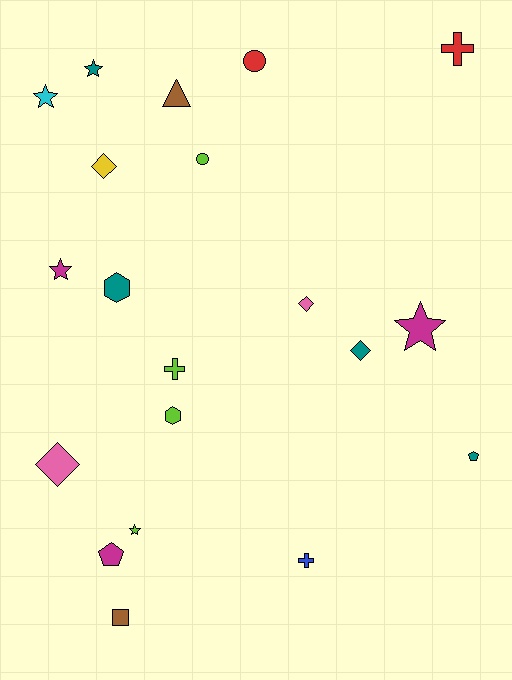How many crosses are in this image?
There are 3 crosses.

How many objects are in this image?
There are 20 objects.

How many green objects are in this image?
There are no green objects.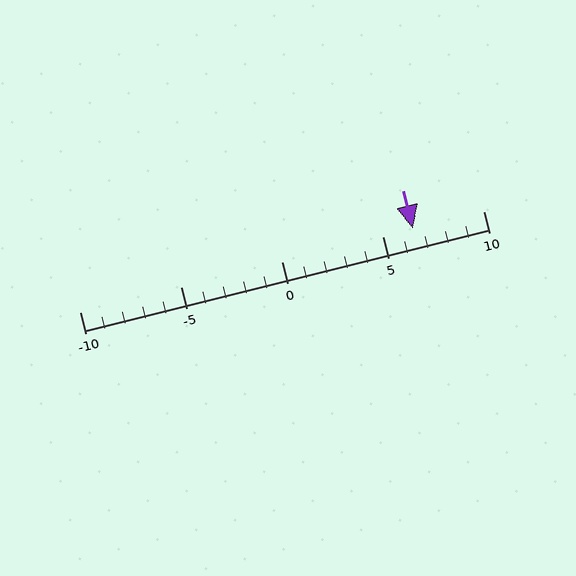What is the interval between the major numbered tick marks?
The major tick marks are spaced 5 units apart.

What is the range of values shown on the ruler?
The ruler shows values from -10 to 10.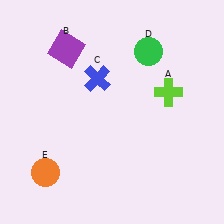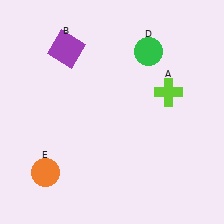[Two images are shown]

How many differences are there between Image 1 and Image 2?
There is 1 difference between the two images.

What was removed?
The blue cross (C) was removed in Image 2.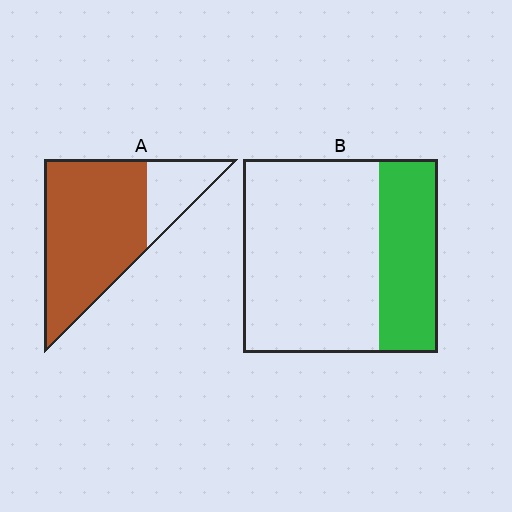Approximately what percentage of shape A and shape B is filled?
A is approximately 80% and B is approximately 30%.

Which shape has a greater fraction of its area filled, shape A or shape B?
Shape A.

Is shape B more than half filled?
No.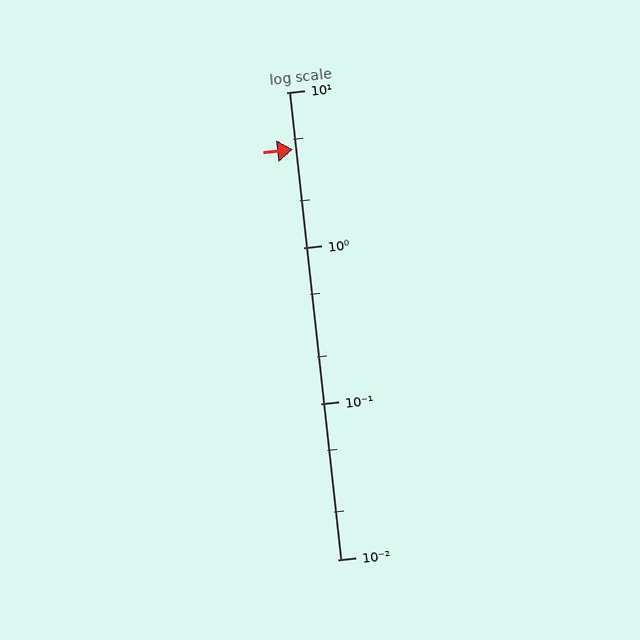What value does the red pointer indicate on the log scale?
The pointer indicates approximately 4.3.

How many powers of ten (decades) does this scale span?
The scale spans 3 decades, from 0.01 to 10.